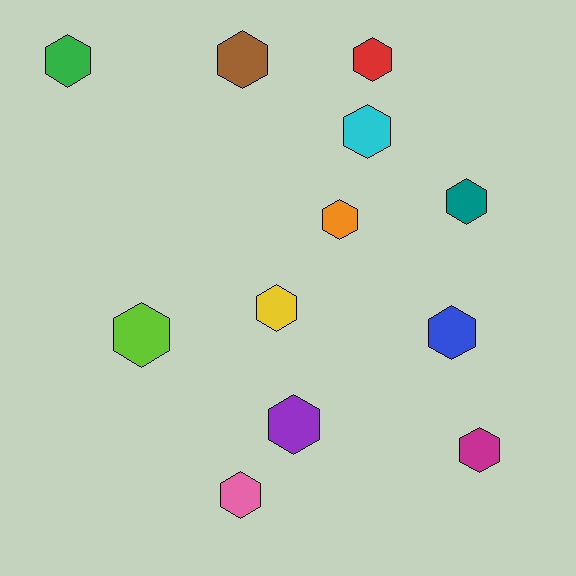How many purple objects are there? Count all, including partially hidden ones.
There is 1 purple object.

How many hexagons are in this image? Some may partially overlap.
There are 12 hexagons.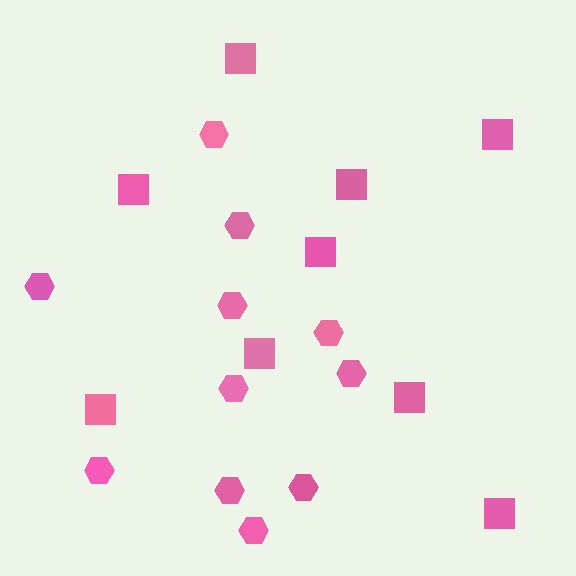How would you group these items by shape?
There are 2 groups: one group of squares (9) and one group of hexagons (11).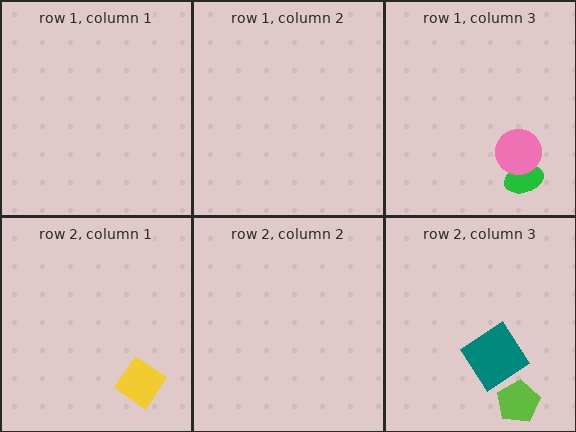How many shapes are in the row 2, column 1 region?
1.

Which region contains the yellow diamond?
The row 2, column 1 region.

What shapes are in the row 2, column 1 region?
The yellow diamond.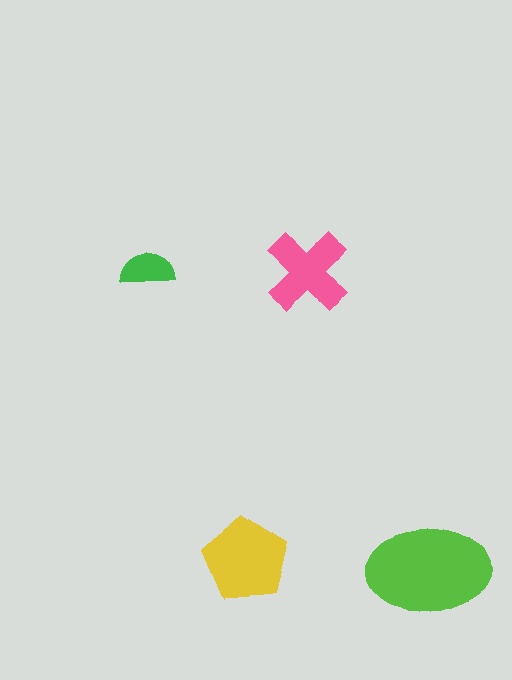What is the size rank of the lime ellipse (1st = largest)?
1st.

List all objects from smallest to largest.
The green semicircle, the pink cross, the yellow pentagon, the lime ellipse.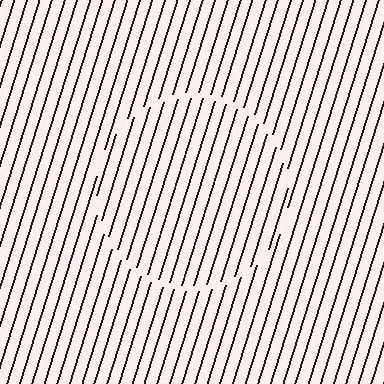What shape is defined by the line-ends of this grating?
An illusory circle. The interior of the shape contains the same grating, shifted by half a period — the contour is defined by the phase discontinuity where line-ends from the inner and outer gratings abut.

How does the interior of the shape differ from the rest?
The interior of the shape contains the same grating, shifted by half a period — the contour is defined by the phase discontinuity where line-ends from the inner and outer gratings abut.